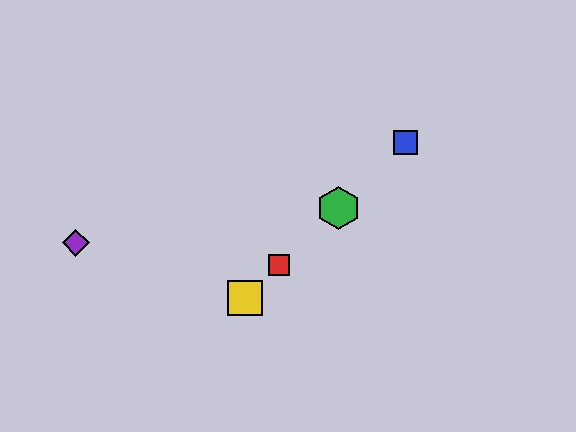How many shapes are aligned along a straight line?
4 shapes (the red square, the blue square, the green hexagon, the yellow square) are aligned along a straight line.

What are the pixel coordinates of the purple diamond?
The purple diamond is at (76, 243).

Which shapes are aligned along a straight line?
The red square, the blue square, the green hexagon, the yellow square are aligned along a straight line.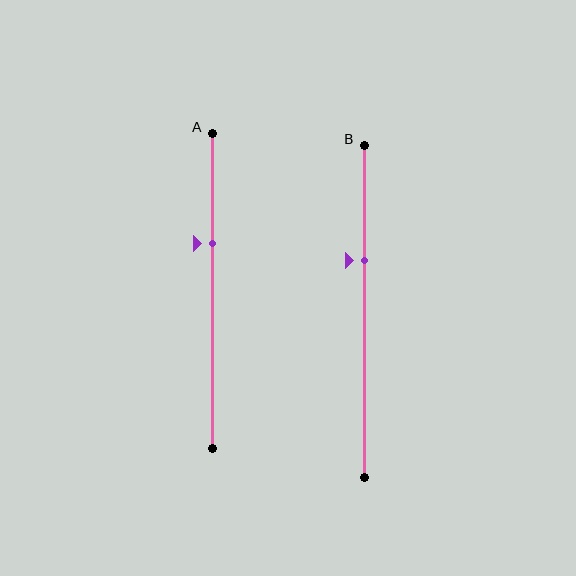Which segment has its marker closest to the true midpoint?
Segment A has its marker closest to the true midpoint.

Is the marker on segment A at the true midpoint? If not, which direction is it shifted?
No, the marker on segment A is shifted upward by about 15% of the segment length.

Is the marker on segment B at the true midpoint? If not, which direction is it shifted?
No, the marker on segment B is shifted upward by about 15% of the segment length.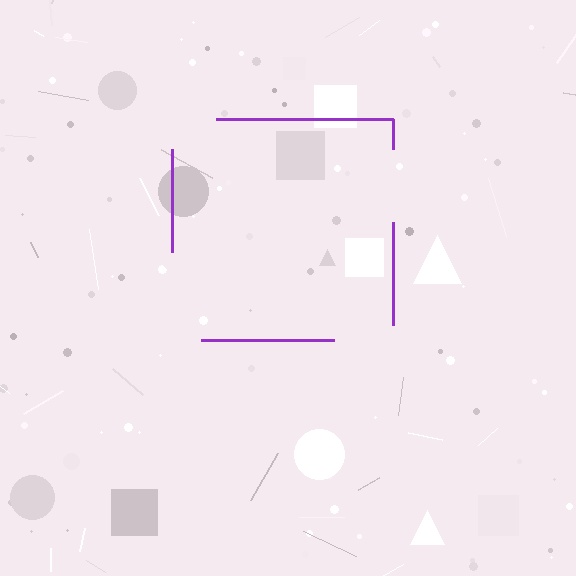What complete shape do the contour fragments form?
The contour fragments form a square.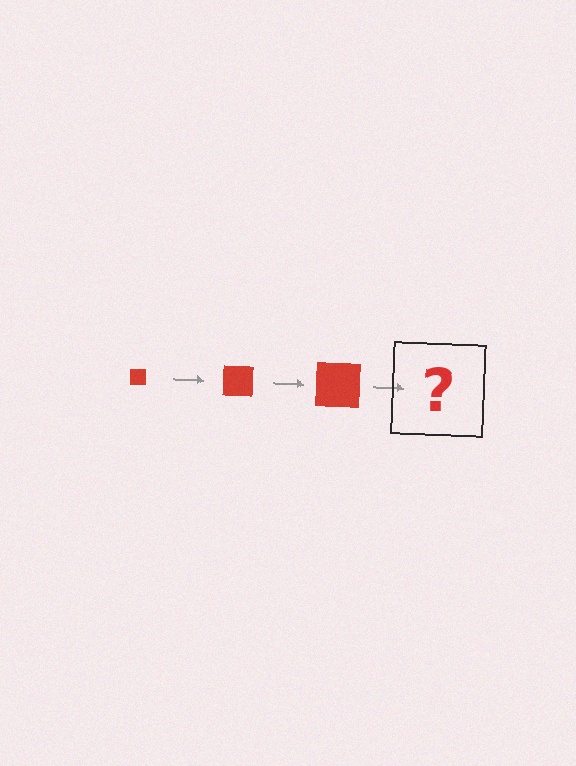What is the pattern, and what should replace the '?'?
The pattern is that the square gets progressively larger each step. The '?' should be a red square, larger than the previous one.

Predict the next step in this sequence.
The next step is a red square, larger than the previous one.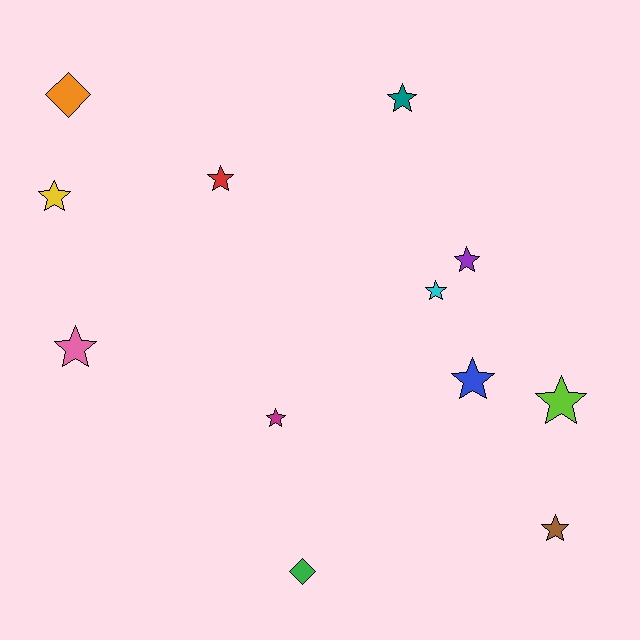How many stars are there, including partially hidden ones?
There are 10 stars.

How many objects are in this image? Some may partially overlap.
There are 12 objects.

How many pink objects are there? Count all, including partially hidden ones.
There is 1 pink object.